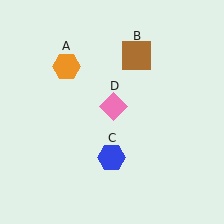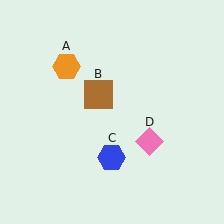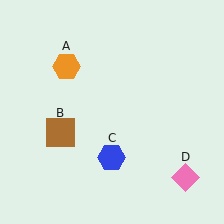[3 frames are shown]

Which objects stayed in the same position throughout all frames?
Orange hexagon (object A) and blue hexagon (object C) remained stationary.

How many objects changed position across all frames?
2 objects changed position: brown square (object B), pink diamond (object D).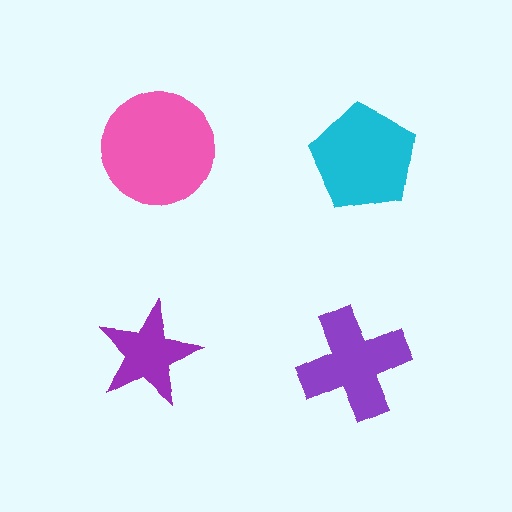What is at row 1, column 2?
A cyan pentagon.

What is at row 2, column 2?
A purple cross.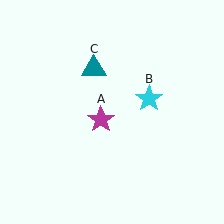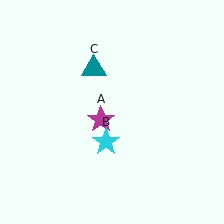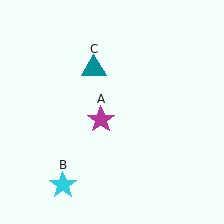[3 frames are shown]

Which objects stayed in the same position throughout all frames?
Magenta star (object A) and teal triangle (object C) remained stationary.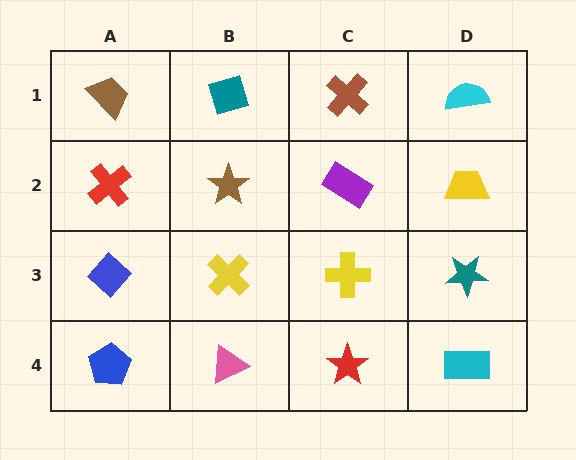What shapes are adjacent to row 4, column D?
A teal star (row 3, column D), a red star (row 4, column C).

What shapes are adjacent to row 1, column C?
A purple rectangle (row 2, column C), a teal diamond (row 1, column B), a cyan semicircle (row 1, column D).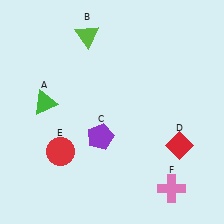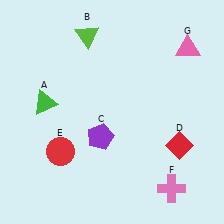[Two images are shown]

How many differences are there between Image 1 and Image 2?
There is 1 difference between the two images.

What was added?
A pink triangle (G) was added in Image 2.